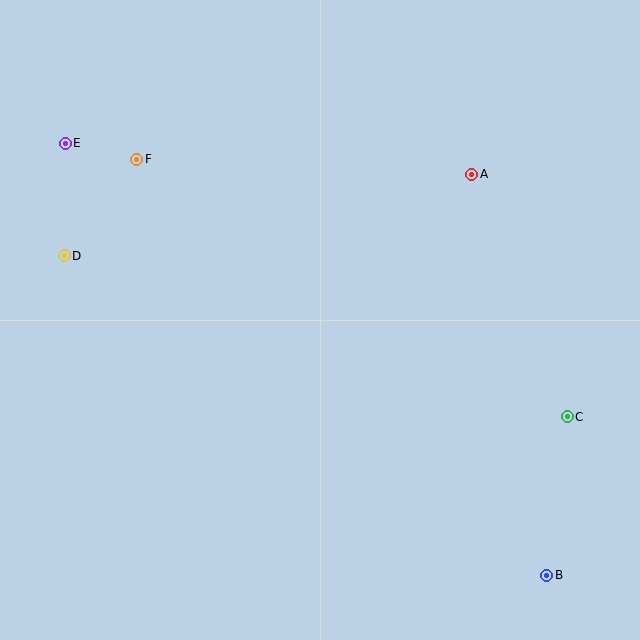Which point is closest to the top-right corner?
Point A is closest to the top-right corner.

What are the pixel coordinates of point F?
Point F is at (137, 159).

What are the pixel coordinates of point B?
Point B is at (547, 575).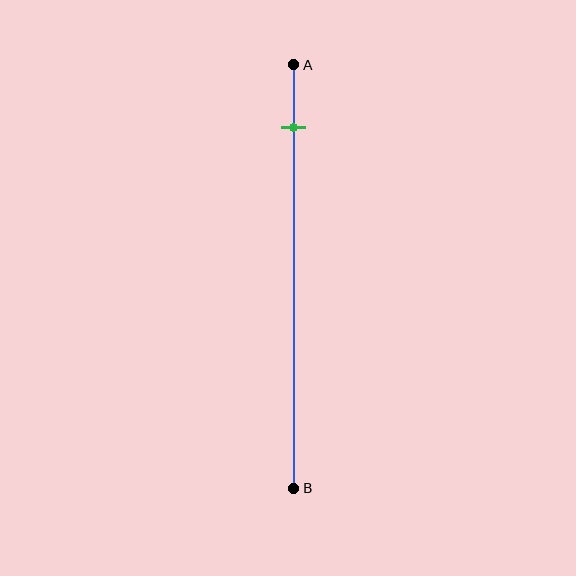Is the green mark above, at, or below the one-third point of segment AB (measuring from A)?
The green mark is above the one-third point of segment AB.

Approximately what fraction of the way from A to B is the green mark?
The green mark is approximately 15% of the way from A to B.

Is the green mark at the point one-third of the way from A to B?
No, the mark is at about 15% from A, not at the 33% one-third point.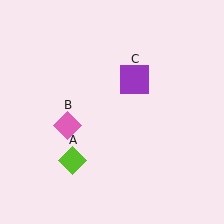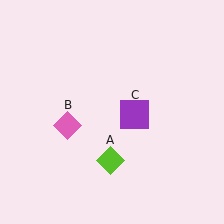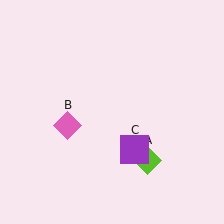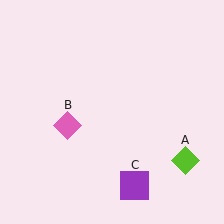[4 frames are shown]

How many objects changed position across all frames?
2 objects changed position: lime diamond (object A), purple square (object C).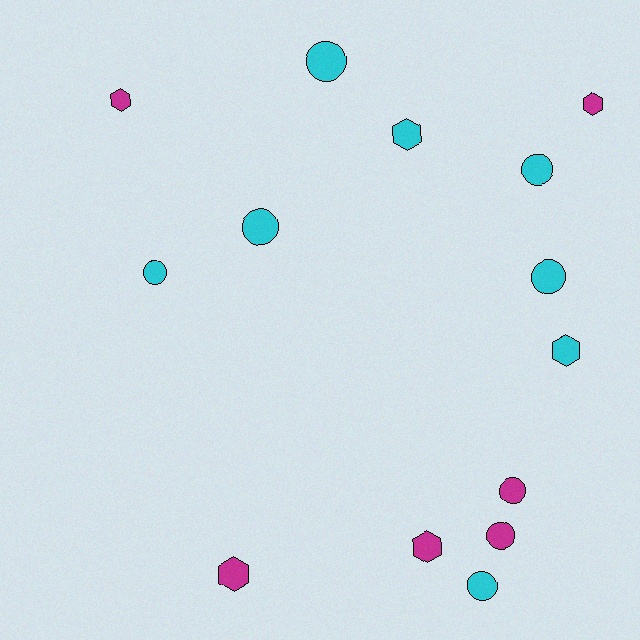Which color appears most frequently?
Cyan, with 8 objects.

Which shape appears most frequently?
Circle, with 8 objects.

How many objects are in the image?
There are 14 objects.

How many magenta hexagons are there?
There are 4 magenta hexagons.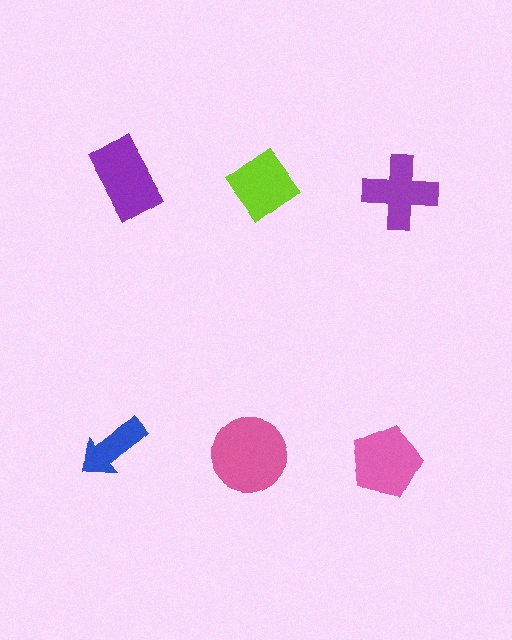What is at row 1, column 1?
A purple rectangle.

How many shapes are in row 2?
3 shapes.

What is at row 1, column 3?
A purple cross.